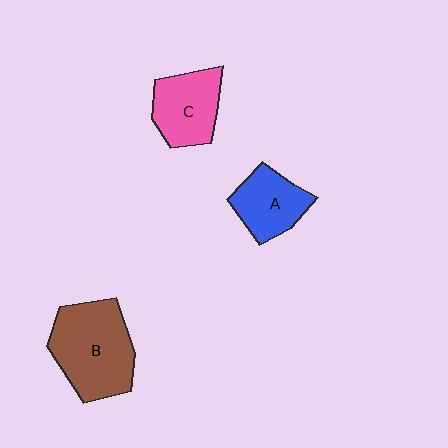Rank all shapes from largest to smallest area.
From largest to smallest: B (brown), C (pink), A (blue).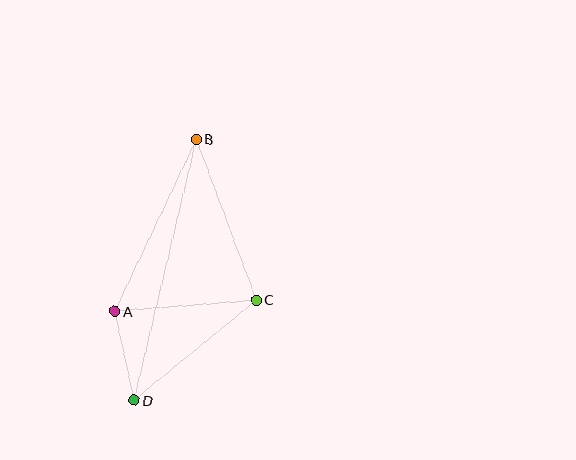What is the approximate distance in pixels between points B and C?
The distance between B and C is approximately 172 pixels.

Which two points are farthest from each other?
Points B and D are farthest from each other.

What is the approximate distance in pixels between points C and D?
The distance between C and D is approximately 158 pixels.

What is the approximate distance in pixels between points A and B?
The distance between A and B is approximately 190 pixels.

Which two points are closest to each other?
Points A and D are closest to each other.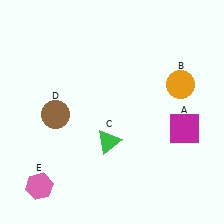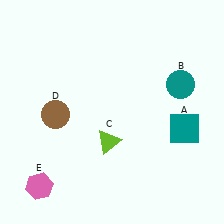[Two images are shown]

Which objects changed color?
A changed from magenta to teal. B changed from orange to teal. C changed from green to lime.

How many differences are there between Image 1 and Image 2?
There are 3 differences between the two images.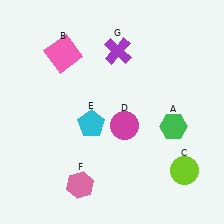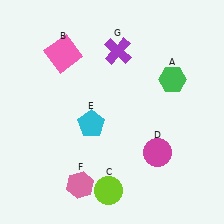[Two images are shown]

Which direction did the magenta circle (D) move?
The magenta circle (D) moved right.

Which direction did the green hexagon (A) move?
The green hexagon (A) moved up.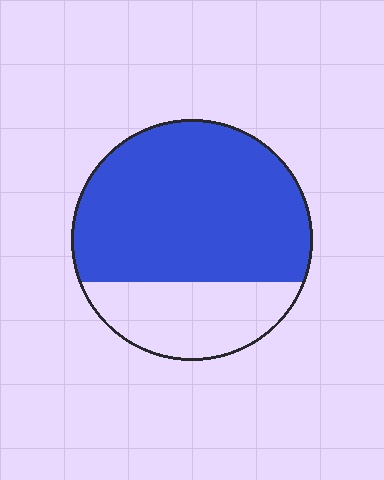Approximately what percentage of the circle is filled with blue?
Approximately 70%.